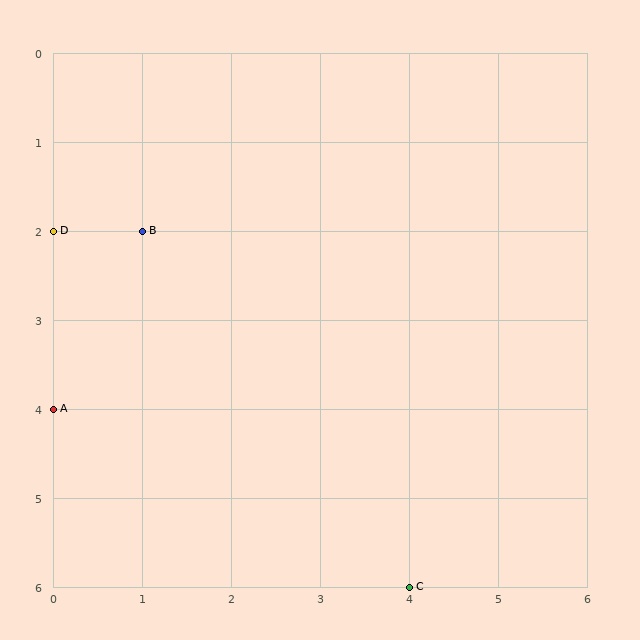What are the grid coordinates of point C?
Point C is at grid coordinates (4, 6).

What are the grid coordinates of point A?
Point A is at grid coordinates (0, 4).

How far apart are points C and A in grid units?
Points C and A are 4 columns and 2 rows apart (about 4.5 grid units diagonally).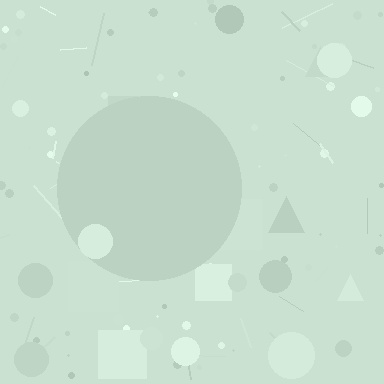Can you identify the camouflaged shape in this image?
The camouflaged shape is a circle.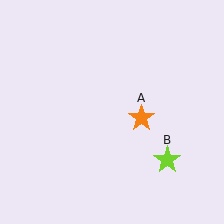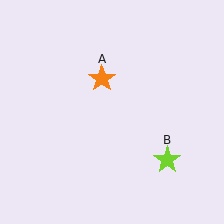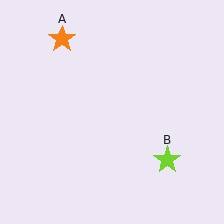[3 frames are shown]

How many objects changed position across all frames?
1 object changed position: orange star (object A).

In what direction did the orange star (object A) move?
The orange star (object A) moved up and to the left.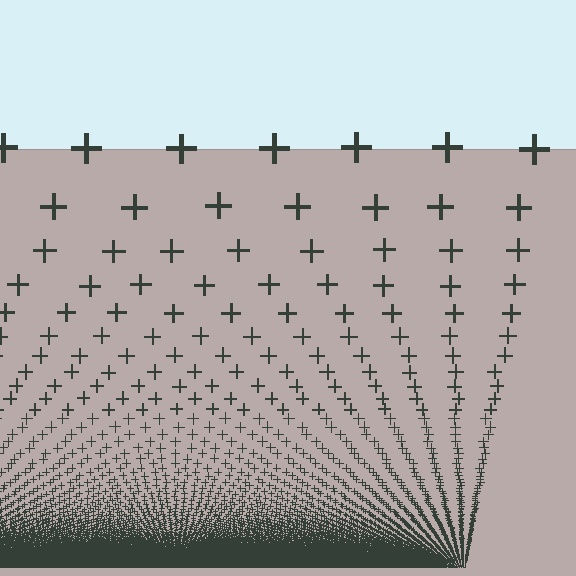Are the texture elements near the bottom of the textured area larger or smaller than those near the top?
Smaller. The gradient is inverted — elements near the bottom are smaller and denser.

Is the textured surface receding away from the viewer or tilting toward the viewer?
The surface appears to tilt toward the viewer. Texture elements get larger and sparser toward the top.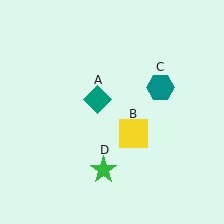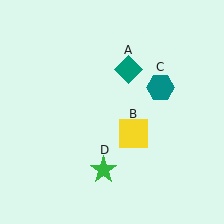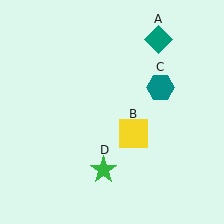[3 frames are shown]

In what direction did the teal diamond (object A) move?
The teal diamond (object A) moved up and to the right.